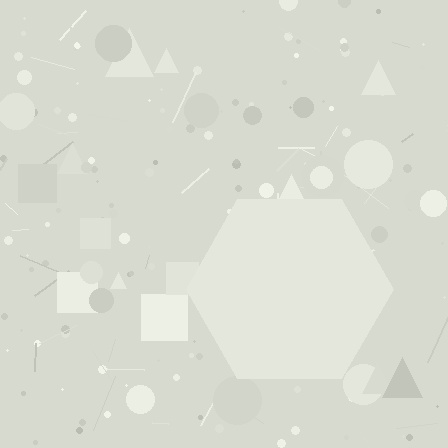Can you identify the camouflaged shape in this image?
The camouflaged shape is a hexagon.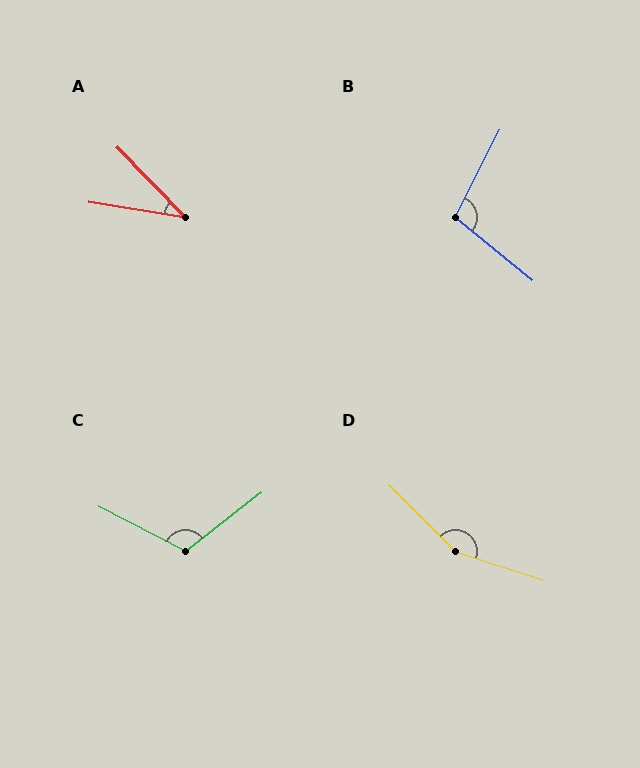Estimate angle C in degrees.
Approximately 115 degrees.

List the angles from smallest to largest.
A (37°), B (103°), C (115°), D (153°).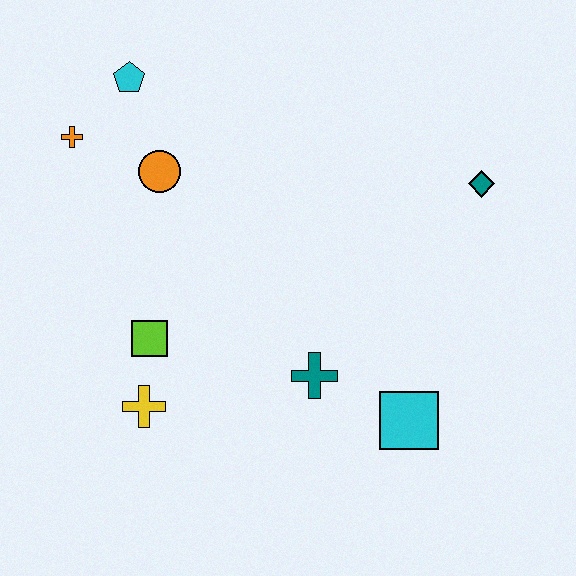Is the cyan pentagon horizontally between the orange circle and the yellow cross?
No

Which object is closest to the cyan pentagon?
The orange cross is closest to the cyan pentagon.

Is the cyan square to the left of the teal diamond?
Yes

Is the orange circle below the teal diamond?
No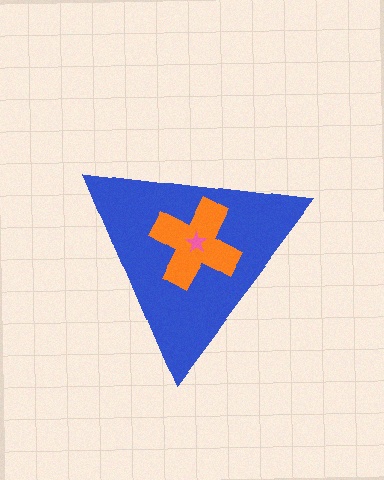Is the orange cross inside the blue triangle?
Yes.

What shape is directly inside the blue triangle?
The orange cross.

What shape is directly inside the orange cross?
The pink star.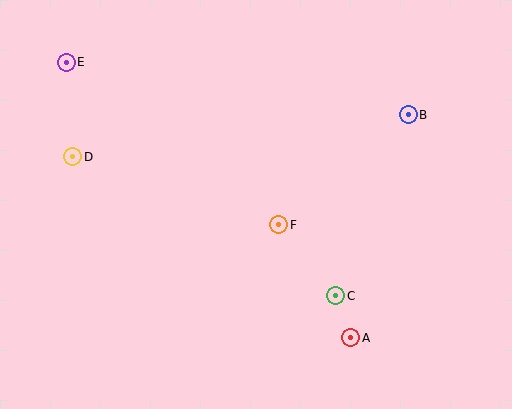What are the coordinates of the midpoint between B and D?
The midpoint between B and D is at (240, 136).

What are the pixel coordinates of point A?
Point A is at (351, 338).